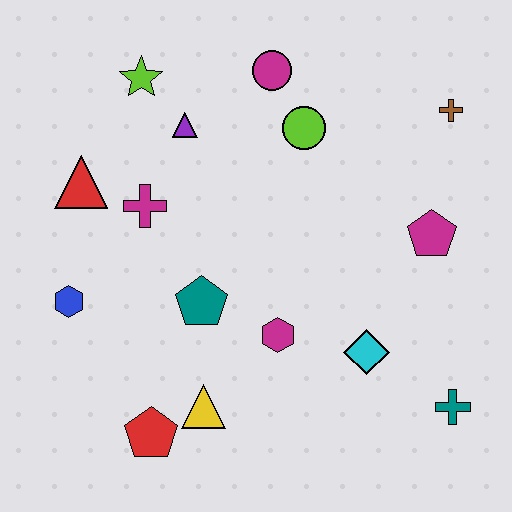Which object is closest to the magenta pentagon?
The brown cross is closest to the magenta pentagon.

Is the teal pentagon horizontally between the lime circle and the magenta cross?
Yes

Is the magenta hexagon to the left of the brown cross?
Yes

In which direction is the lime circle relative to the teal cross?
The lime circle is above the teal cross.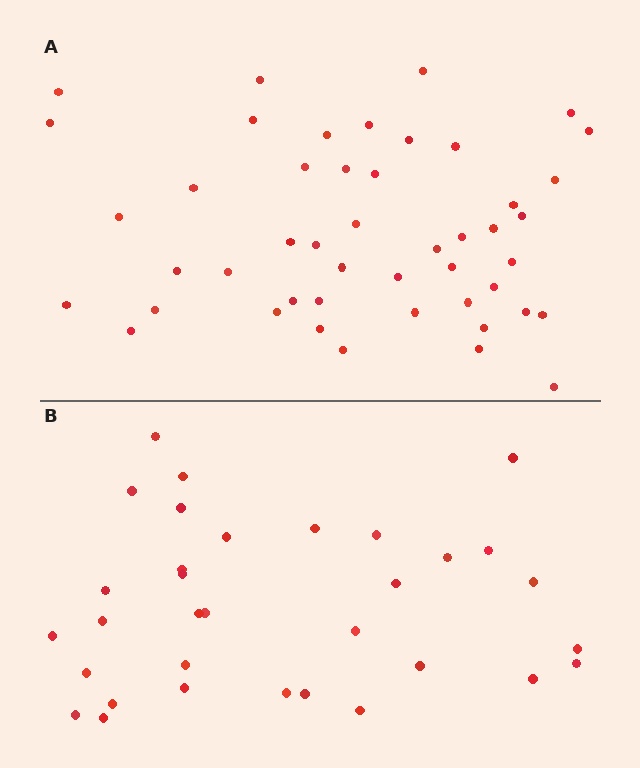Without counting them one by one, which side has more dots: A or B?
Region A (the top region) has more dots.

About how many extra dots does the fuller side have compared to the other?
Region A has approximately 15 more dots than region B.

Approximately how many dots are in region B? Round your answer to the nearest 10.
About 30 dots. (The exact count is 33, which rounds to 30.)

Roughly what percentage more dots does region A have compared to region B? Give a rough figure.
About 40% more.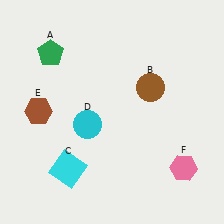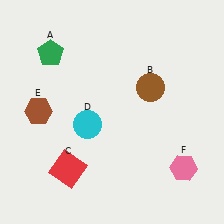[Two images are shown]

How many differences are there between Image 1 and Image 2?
There is 1 difference between the two images.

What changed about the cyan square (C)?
In Image 1, C is cyan. In Image 2, it changed to red.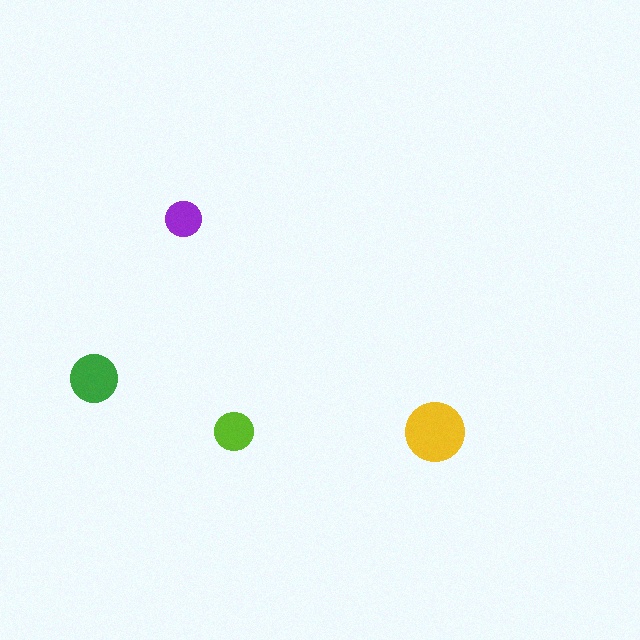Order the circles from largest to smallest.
the yellow one, the green one, the lime one, the purple one.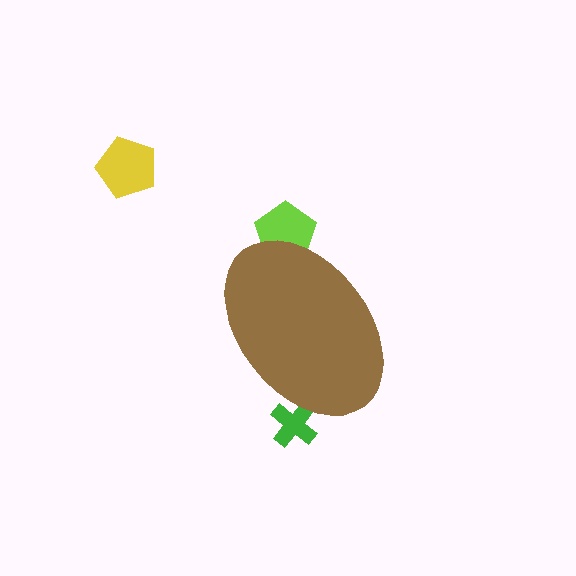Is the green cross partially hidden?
Yes, the green cross is partially hidden behind the brown ellipse.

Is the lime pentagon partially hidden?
Yes, the lime pentagon is partially hidden behind the brown ellipse.